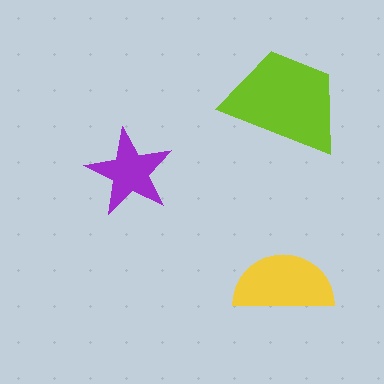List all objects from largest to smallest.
The lime trapezoid, the yellow semicircle, the purple star.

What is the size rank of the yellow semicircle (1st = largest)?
2nd.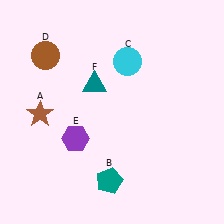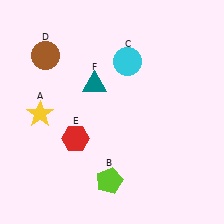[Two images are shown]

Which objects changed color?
A changed from brown to yellow. B changed from teal to lime. E changed from purple to red.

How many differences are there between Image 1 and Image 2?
There are 3 differences between the two images.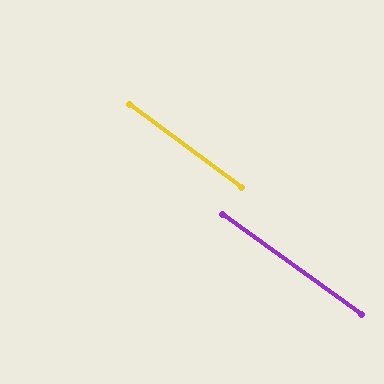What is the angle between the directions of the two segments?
Approximately 1 degree.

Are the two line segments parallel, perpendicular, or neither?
Parallel — their directions differ by only 0.6°.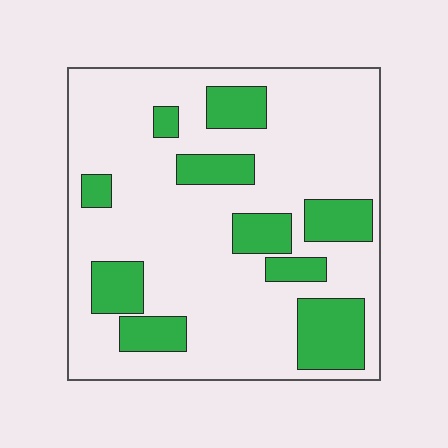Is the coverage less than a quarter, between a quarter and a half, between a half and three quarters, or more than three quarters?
Less than a quarter.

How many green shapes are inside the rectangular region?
10.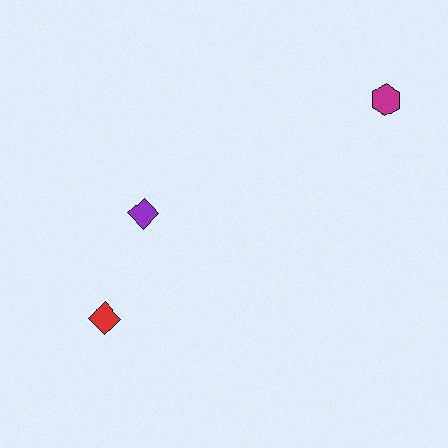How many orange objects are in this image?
There are no orange objects.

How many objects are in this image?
There are 3 objects.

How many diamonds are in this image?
There are 2 diamonds.